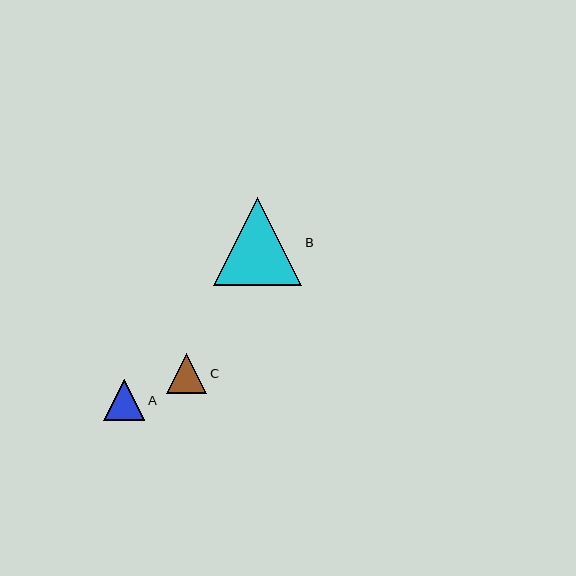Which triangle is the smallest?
Triangle C is the smallest with a size of approximately 40 pixels.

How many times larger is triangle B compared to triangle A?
Triangle B is approximately 2.1 times the size of triangle A.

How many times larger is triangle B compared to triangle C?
Triangle B is approximately 2.2 times the size of triangle C.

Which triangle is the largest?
Triangle B is the largest with a size of approximately 88 pixels.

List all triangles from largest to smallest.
From largest to smallest: B, A, C.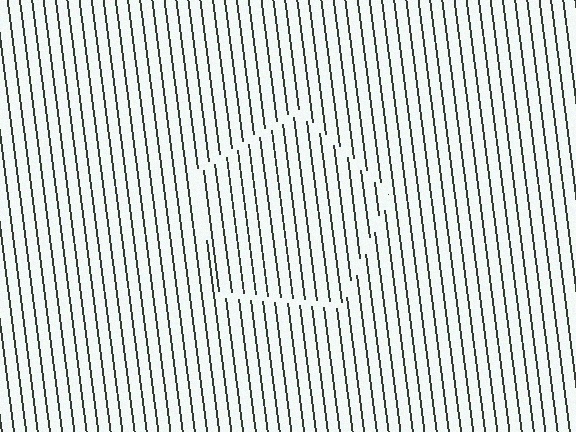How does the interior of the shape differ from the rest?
The interior of the shape contains the same grating, shifted by half a period — the contour is defined by the phase discontinuity where line-ends from the inner and outer gratings abut.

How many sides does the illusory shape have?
5 sides — the line-ends trace a pentagon.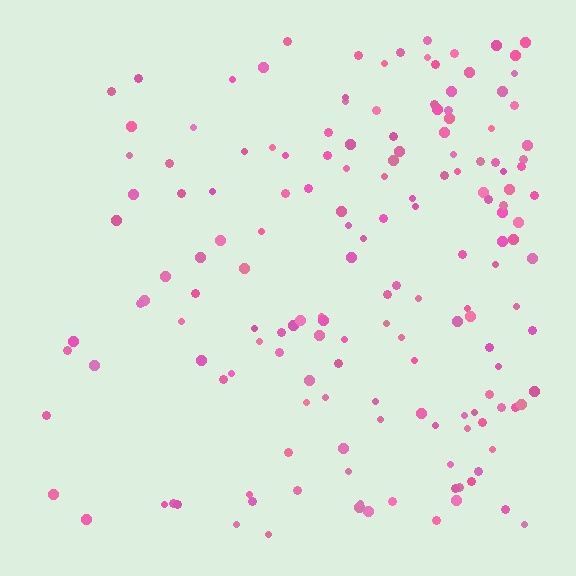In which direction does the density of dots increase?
From left to right, with the right side densest.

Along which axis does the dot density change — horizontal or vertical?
Horizontal.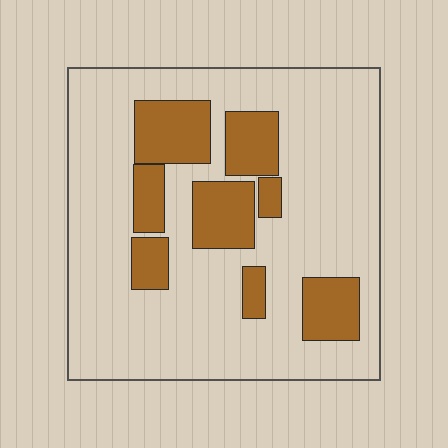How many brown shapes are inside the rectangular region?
8.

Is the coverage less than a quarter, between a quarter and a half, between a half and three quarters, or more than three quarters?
Less than a quarter.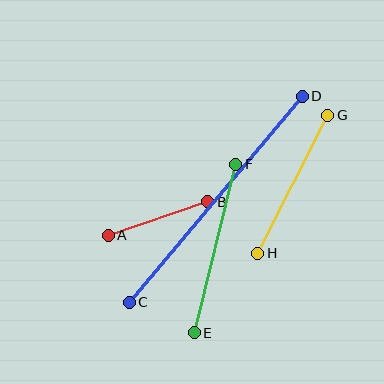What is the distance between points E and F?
The distance is approximately 174 pixels.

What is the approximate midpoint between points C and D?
The midpoint is at approximately (216, 199) pixels.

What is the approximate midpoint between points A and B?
The midpoint is at approximately (158, 219) pixels.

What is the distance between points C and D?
The distance is approximately 269 pixels.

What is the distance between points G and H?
The distance is approximately 154 pixels.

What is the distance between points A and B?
The distance is approximately 105 pixels.